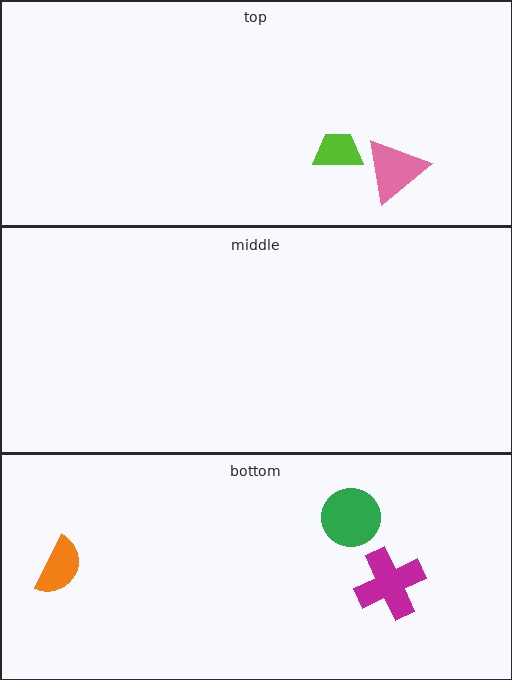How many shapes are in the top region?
2.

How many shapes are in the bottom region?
3.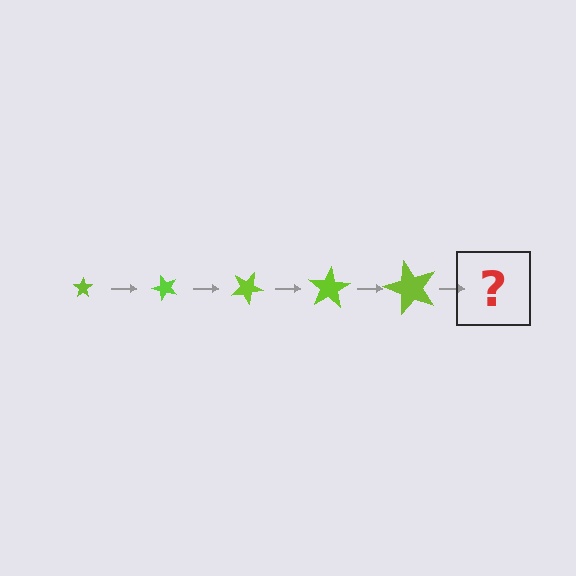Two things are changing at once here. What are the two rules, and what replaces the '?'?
The two rules are that the star grows larger each step and it rotates 50 degrees each step. The '?' should be a star, larger than the previous one and rotated 250 degrees from the start.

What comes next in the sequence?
The next element should be a star, larger than the previous one and rotated 250 degrees from the start.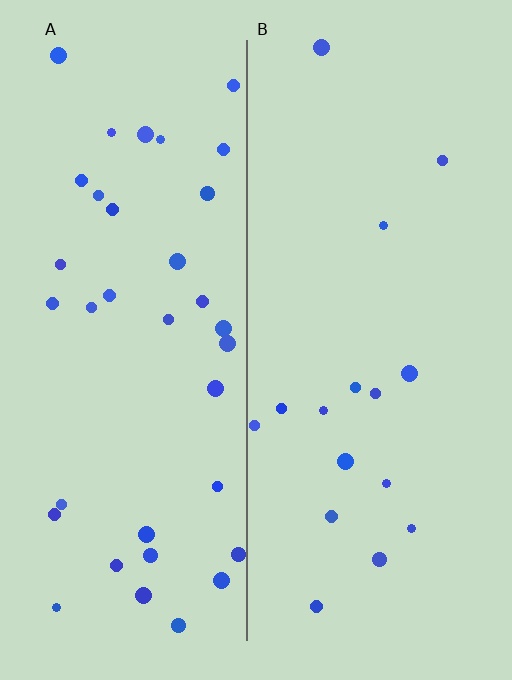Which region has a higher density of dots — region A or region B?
A (the left).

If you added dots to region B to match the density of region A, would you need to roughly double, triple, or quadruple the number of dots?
Approximately double.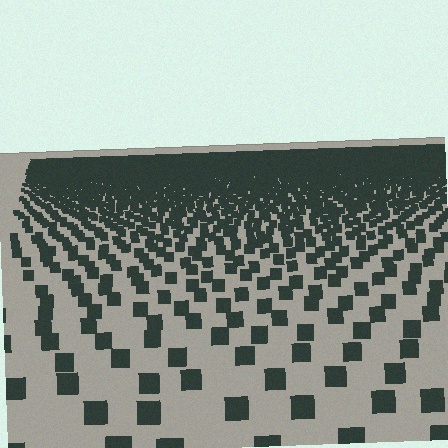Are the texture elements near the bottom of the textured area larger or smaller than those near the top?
Larger. Near the bottom, elements are closer to the viewer and appear at a bigger on-screen size.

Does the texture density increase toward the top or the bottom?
Density increases toward the top.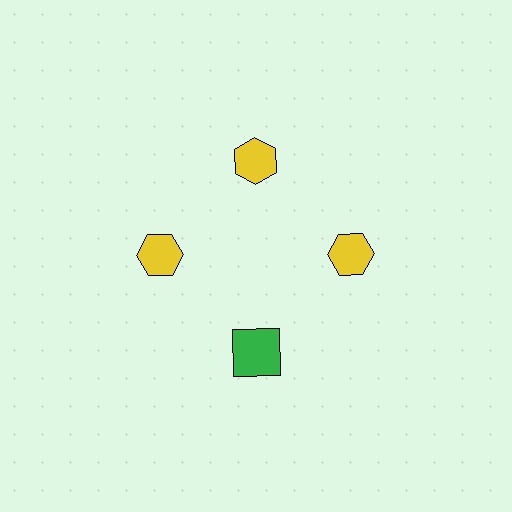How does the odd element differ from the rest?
It differs in both color (green instead of yellow) and shape (square instead of hexagon).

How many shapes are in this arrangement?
There are 4 shapes arranged in a ring pattern.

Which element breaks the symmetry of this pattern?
The green square at roughly the 6 o'clock position breaks the symmetry. All other shapes are yellow hexagons.